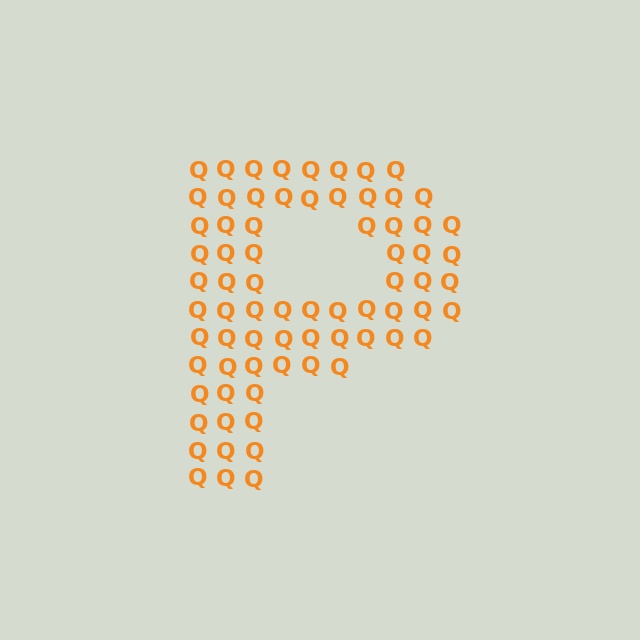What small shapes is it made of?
It is made of small letter Q's.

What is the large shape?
The large shape is the letter P.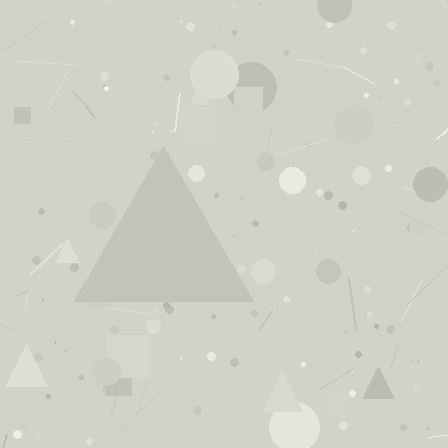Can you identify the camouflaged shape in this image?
The camouflaged shape is a triangle.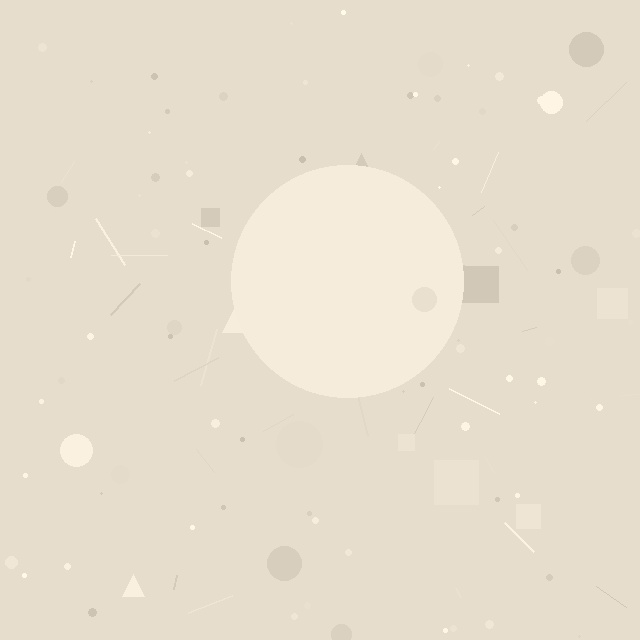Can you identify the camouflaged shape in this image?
The camouflaged shape is a circle.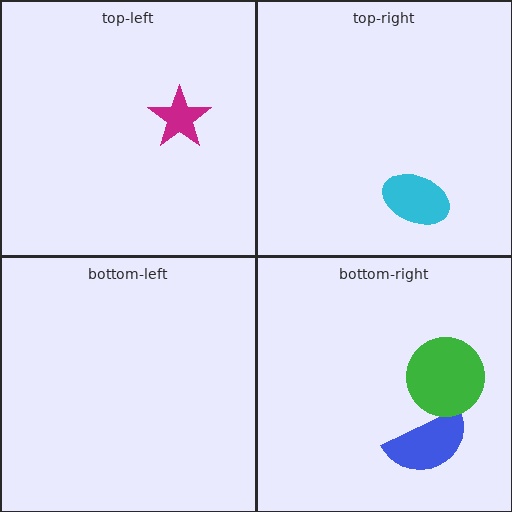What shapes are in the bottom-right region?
The blue semicircle, the green circle.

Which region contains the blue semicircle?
The bottom-right region.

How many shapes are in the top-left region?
1.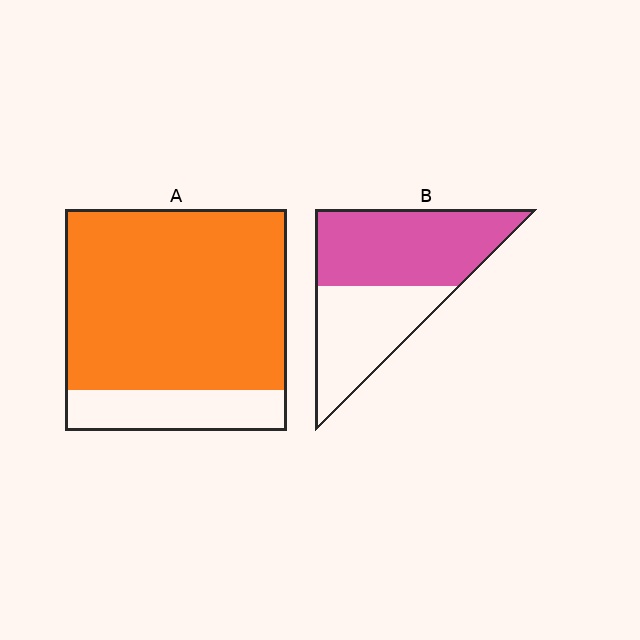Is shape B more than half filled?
Yes.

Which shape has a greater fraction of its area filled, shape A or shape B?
Shape A.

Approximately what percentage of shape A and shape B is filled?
A is approximately 80% and B is approximately 55%.